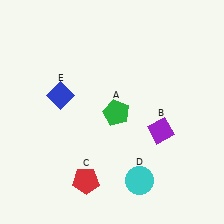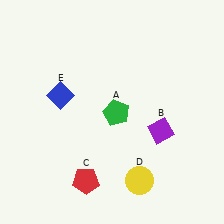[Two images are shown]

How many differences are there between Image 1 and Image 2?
There is 1 difference between the two images.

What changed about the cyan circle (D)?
In Image 1, D is cyan. In Image 2, it changed to yellow.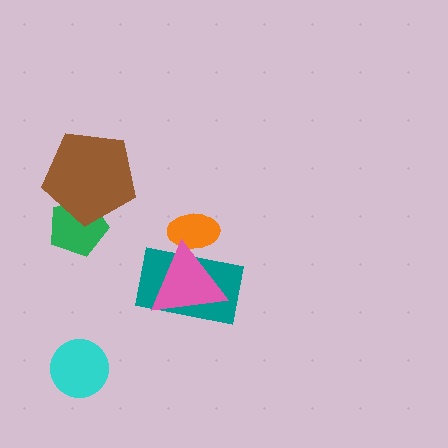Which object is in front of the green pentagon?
The brown pentagon is in front of the green pentagon.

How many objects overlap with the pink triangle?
2 objects overlap with the pink triangle.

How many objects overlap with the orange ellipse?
2 objects overlap with the orange ellipse.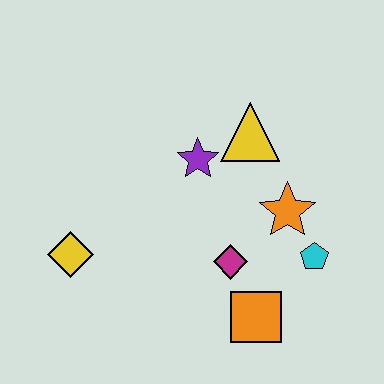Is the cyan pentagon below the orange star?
Yes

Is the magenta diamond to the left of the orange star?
Yes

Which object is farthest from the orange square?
The yellow diamond is farthest from the orange square.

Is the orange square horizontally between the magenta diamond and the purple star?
No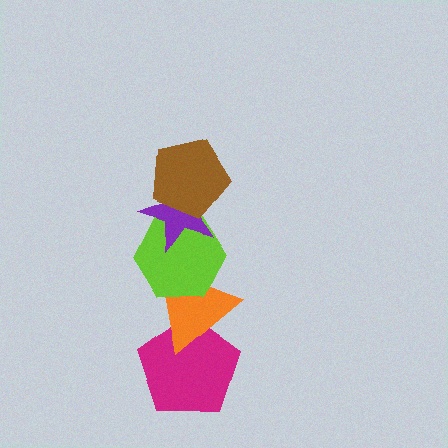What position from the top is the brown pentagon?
The brown pentagon is 1st from the top.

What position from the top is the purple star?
The purple star is 2nd from the top.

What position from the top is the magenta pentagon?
The magenta pentagon is 5th from the top.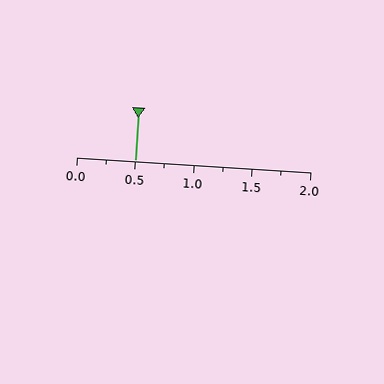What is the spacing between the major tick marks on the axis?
The major ticks are spaced 0.5 apart.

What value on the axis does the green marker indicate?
The marker indicates approximately 0.5.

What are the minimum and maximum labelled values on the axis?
The axis runs from 0.0 to 2.0.